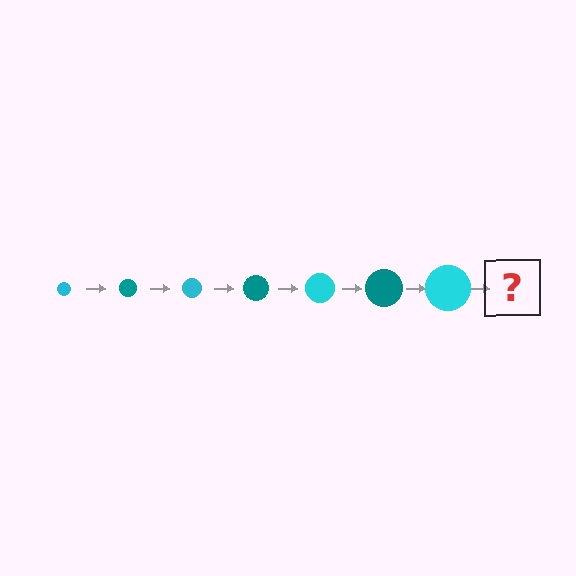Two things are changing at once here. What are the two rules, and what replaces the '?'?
The two rules are that the circle grows larger each step and the color cycles through cyan and teal. The '?' should be a teal circle, larger than the previous one.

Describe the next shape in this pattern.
It should be a teal circle, larger than the previous one.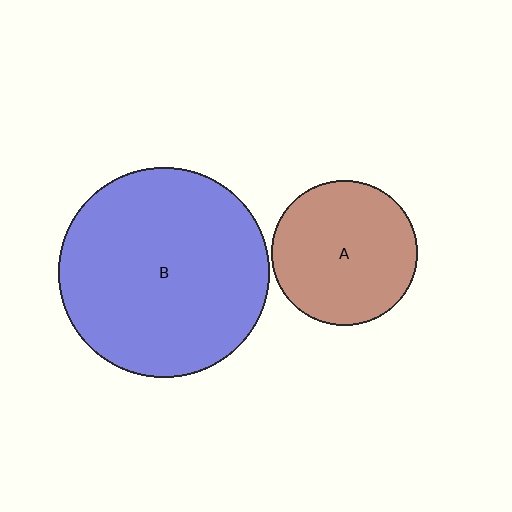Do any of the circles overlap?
No, none of the circles overlap.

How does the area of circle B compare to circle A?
Approximately 2.1 times.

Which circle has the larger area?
Circle B (blue).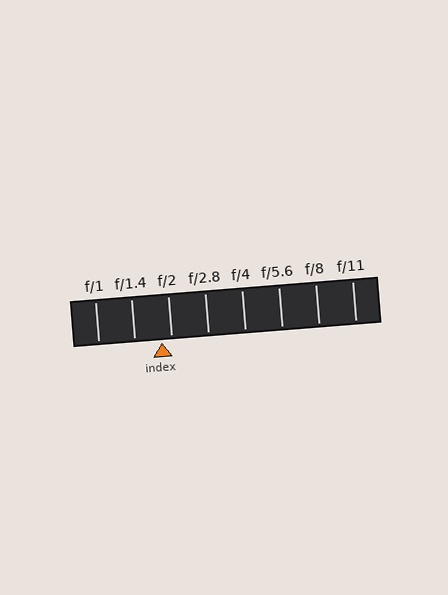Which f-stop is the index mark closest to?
The index mark is closest to f/2.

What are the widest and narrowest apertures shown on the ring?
The widest aperture shown is f/1 and the narrowest is f/11.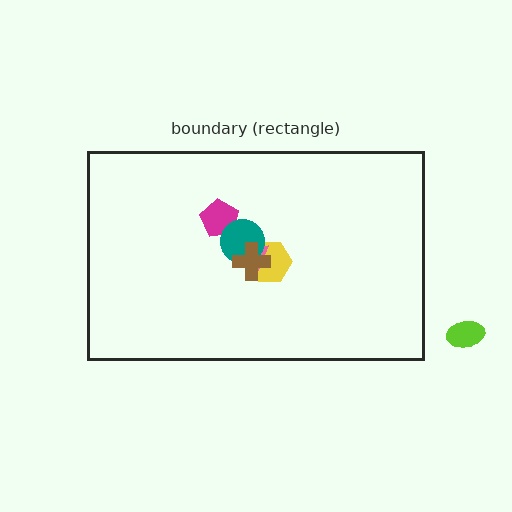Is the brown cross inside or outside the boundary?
Inside.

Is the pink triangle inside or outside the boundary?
Inside.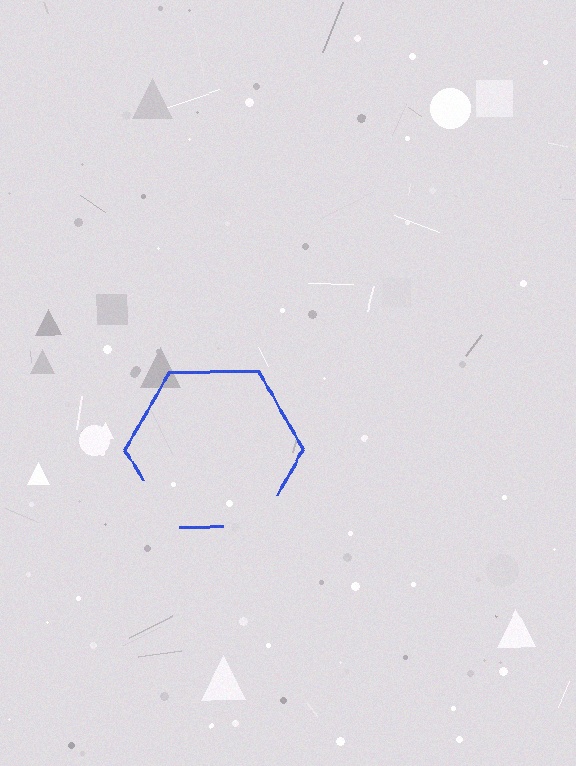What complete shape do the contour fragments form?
The contour fragments form a hexagon.